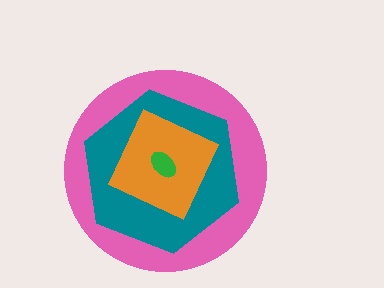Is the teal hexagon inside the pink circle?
Yes.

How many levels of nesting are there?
4.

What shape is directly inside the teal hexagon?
The orange diamond.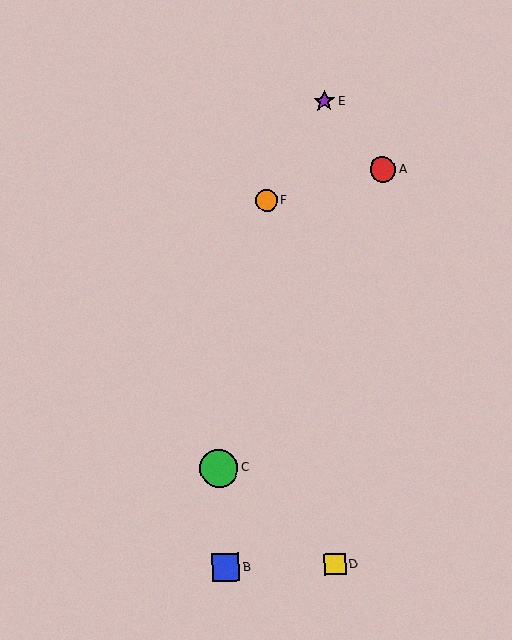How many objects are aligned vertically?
2 objects (D, E) are aligned vertically.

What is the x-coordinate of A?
Object A is at x≈383.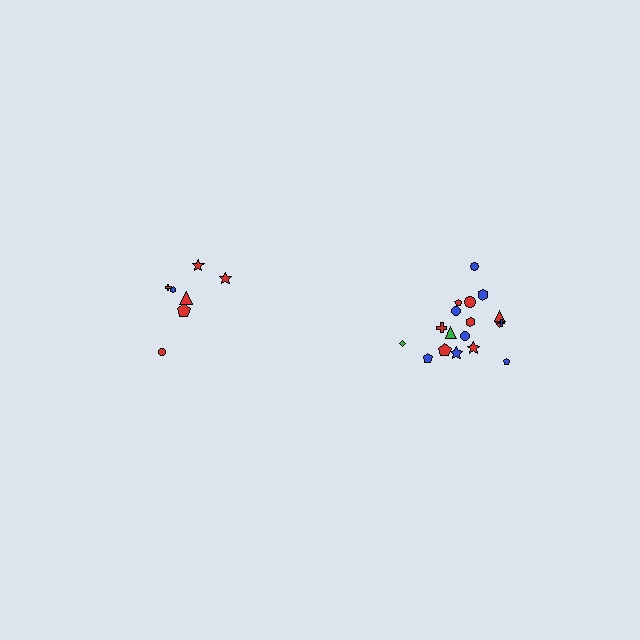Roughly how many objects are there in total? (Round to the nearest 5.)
Roughly 25 objects in total.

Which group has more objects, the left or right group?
The right group.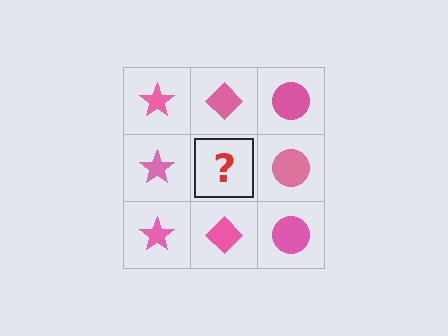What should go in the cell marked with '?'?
The missing cell should contain a pink diamond.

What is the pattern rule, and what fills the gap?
The rule is that each column has a consistent shape. The gap should be filled with a pink diamond.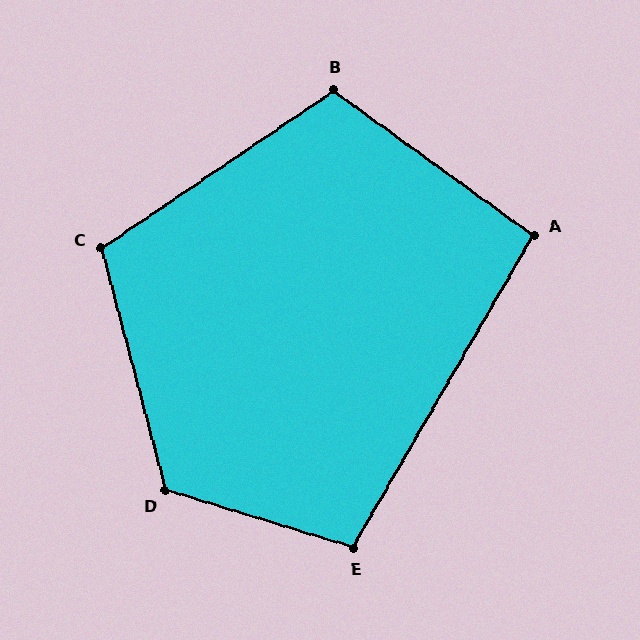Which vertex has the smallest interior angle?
A, at approximately 96 degrees.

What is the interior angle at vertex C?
Approximately 109 degrees (obtuse).